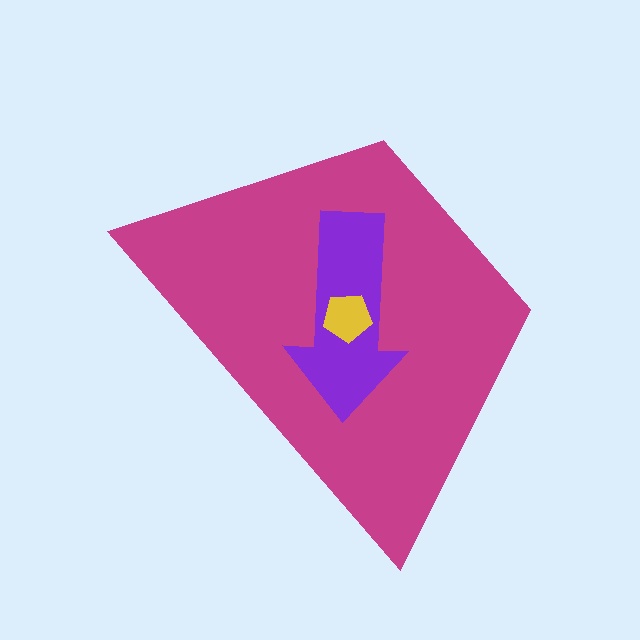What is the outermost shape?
The magenta trapezoid.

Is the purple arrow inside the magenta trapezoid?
Yes.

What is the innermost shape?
The yellow pentagon.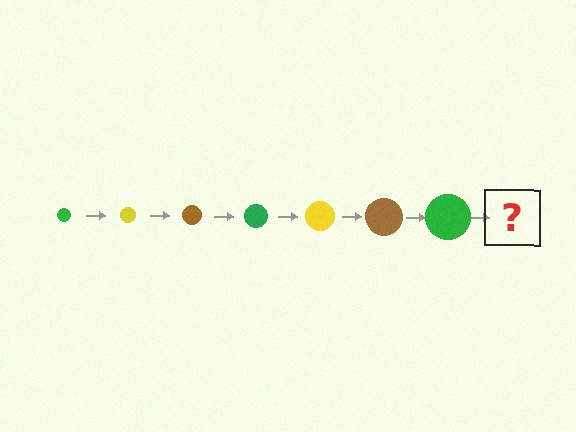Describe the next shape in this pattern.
It should be a yellow circle, larger than the previous one.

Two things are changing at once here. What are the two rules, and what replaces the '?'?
The two rules are that the circle grows larger each step and the color cycles through green, yellow, and brown. The '?' should be a yellow circle, larger than the previous one.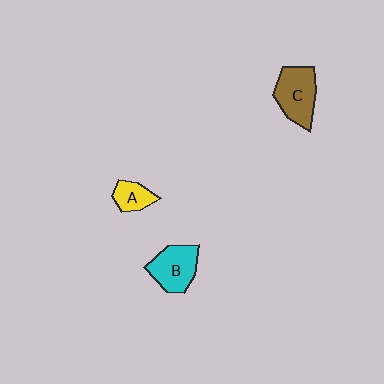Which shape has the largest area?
Shape C (brown).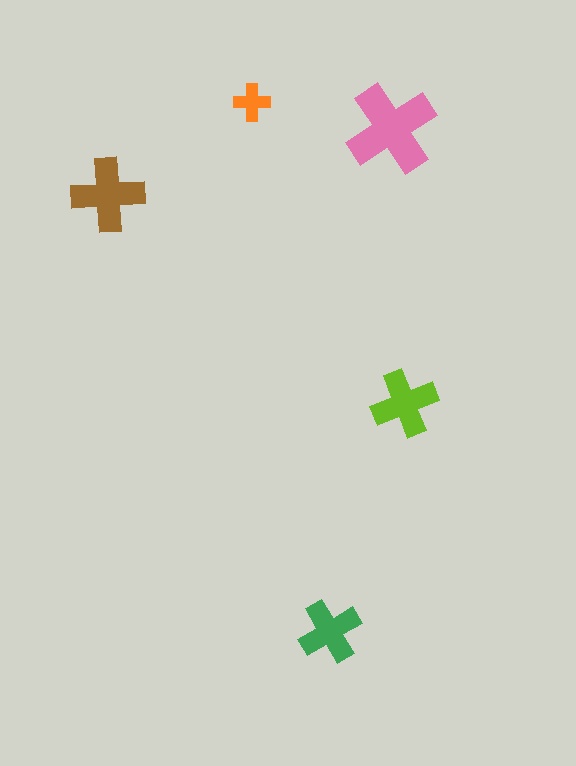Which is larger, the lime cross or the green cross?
The lime one.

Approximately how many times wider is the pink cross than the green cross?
About 1.5 times wider.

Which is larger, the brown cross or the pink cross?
The pink one.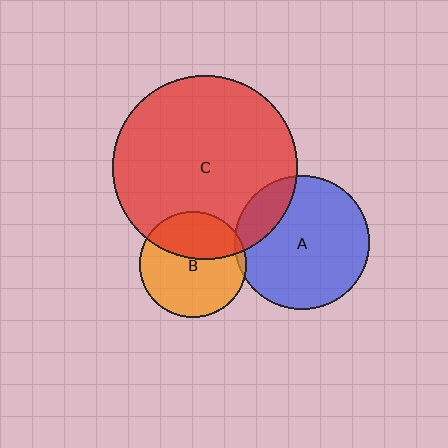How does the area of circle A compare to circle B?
Approximately 1.6 times.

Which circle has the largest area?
Circle C (red).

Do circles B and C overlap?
Yes.